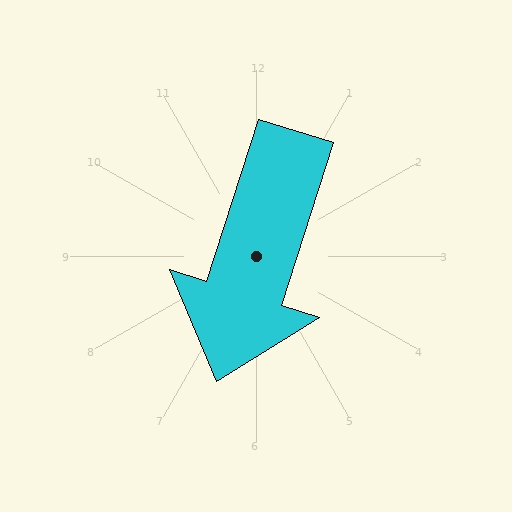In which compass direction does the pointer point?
South.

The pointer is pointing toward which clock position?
Roughly 7 o'clock.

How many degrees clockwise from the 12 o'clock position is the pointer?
Approximately 198 degrees.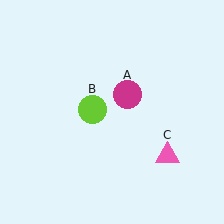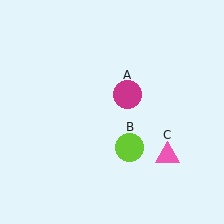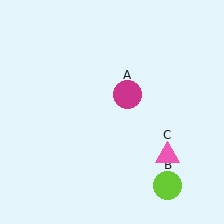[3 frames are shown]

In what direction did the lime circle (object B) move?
The lime circle (object B) moved down and to the right.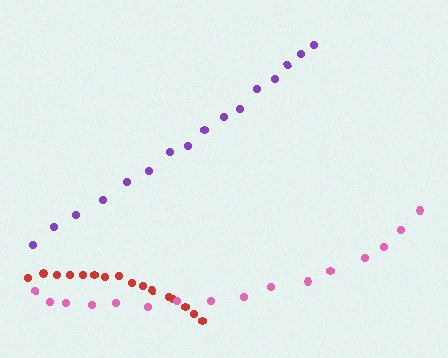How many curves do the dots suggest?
There are 3 distinct paths.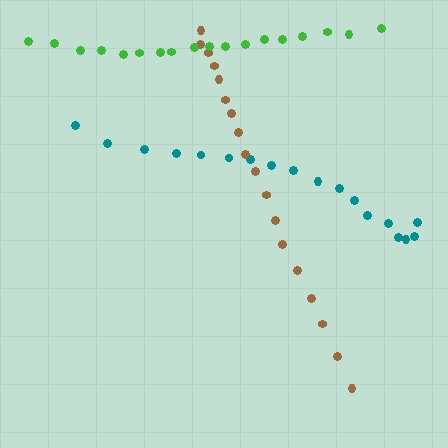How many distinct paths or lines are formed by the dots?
There are 3 distinct paths.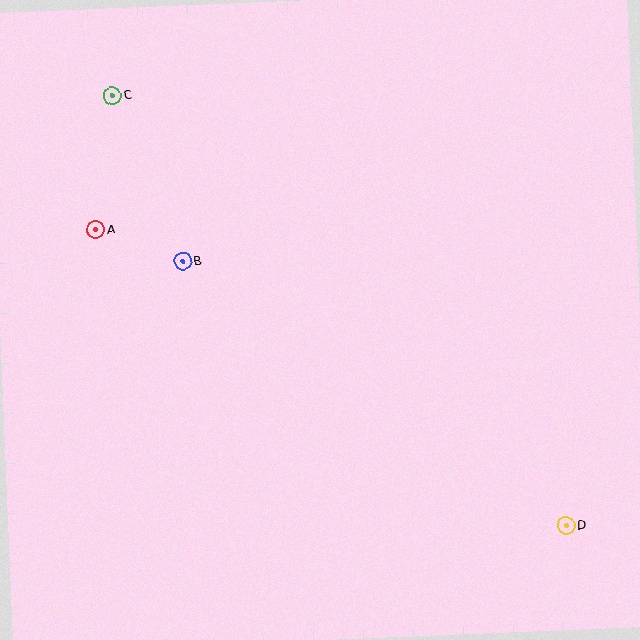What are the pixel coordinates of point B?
Point B is at (183, 261).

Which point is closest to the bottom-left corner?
Point B is closest to the bottom-left corner.